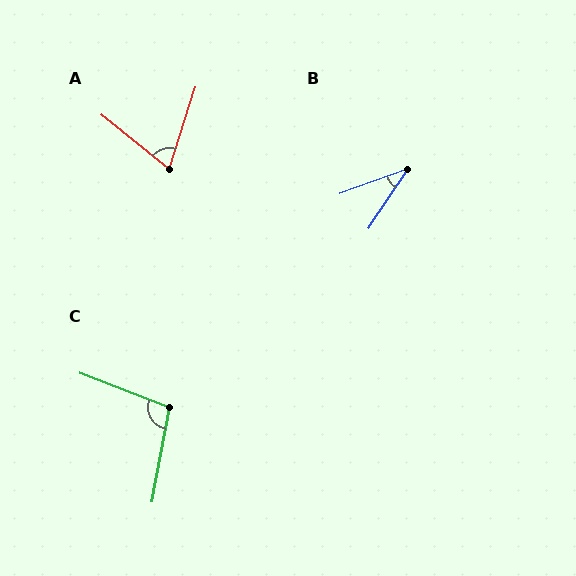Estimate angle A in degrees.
Approximately 69 degrees.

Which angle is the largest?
C, at approximately 101 degrees.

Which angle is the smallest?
B, at approximately 37 degrees.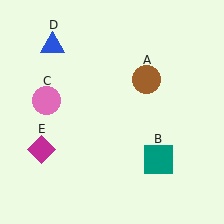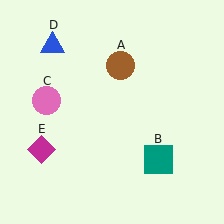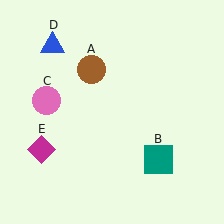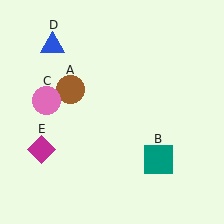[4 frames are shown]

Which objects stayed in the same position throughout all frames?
Teal square (object B) and pink circle (object C) and blue triangle (object D) and magenta diamond (object E) remained stationary.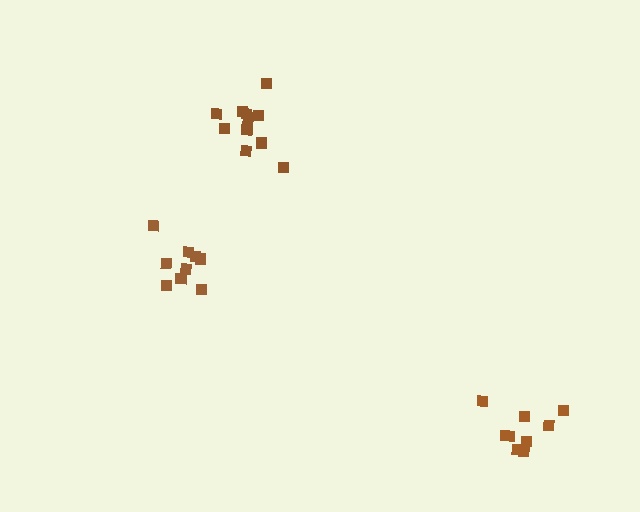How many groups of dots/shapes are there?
There are 3 groups.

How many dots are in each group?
Group 1: 9 dots, Group 2: 9 dots, Group 3: 12 dots (30 total).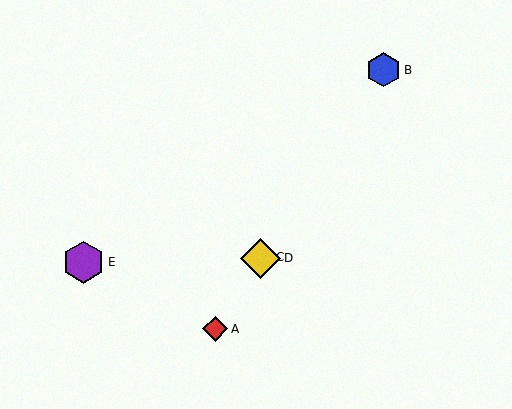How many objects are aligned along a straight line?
4 objects (A, B, C, D) are aligned along a straight line.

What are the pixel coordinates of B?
Object B is at (384, 70).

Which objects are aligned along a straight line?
Objects A, B, C, D are aligned along a straight line.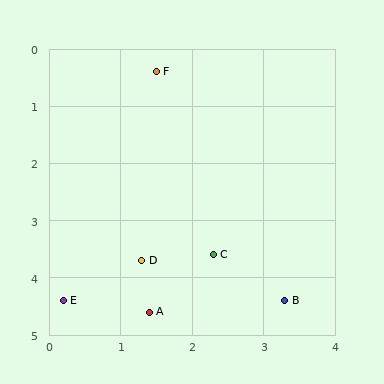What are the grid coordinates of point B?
Point B is at approximately (3.3, 4.4).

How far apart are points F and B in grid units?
Points F and B are about 4.4 grid units apart.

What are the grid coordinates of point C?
Point C is at approximately (2.3, 3.6).